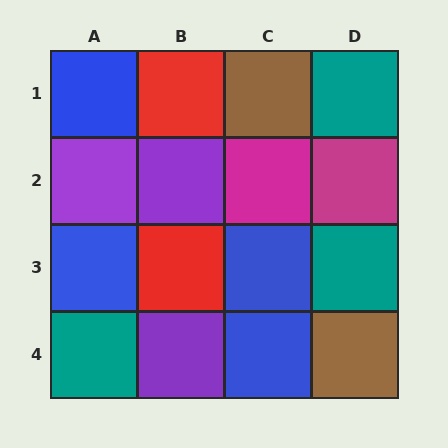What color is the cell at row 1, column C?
Brown.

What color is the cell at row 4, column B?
Purple.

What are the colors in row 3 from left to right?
Blue, red, blue, teal.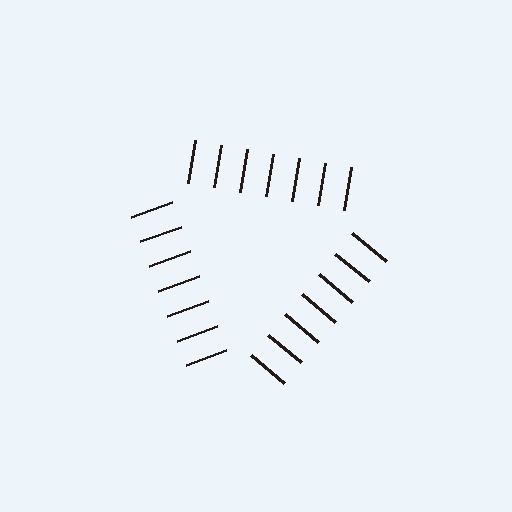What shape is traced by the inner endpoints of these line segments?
An illusory triangle — the line segments terminate on its edges but no continuous stroke is drawn.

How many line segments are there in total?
21 — 7 along each of the 3 edges.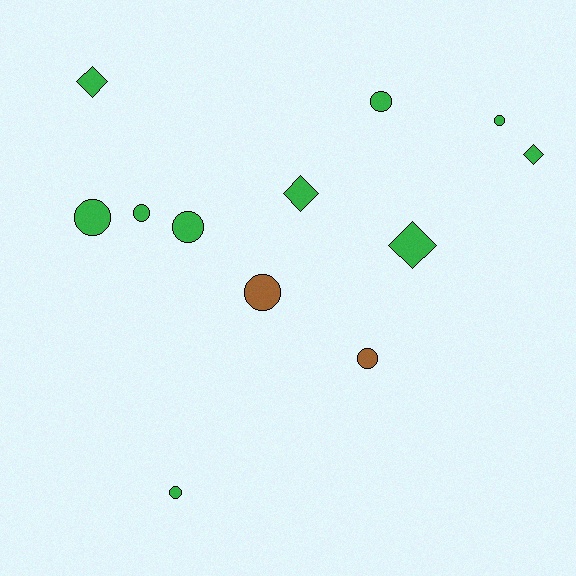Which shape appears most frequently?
Circle, with 8 objects.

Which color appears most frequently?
Green, with 10 objects.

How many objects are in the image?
There are 12 objects.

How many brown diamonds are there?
There are no brown diamonds.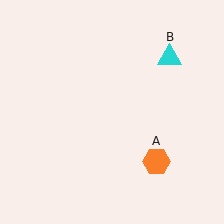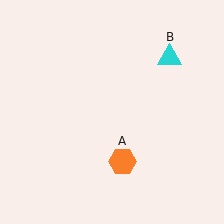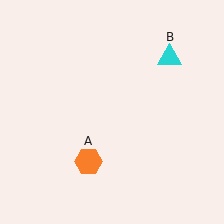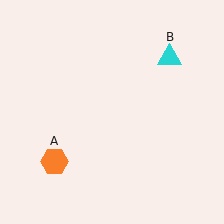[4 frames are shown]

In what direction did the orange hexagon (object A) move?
The orange hexagon (object A) moved left.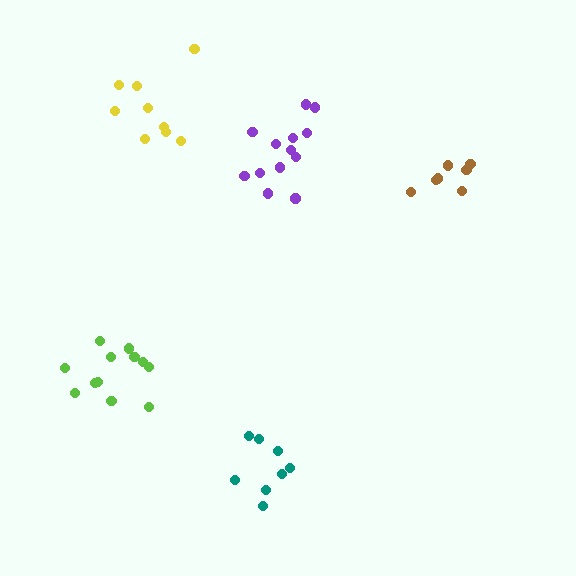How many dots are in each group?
Group 1: 8 dots, Group 2: 12 dots, Group 3: 7 dots, Group 4: 9 dots, Group 5: 13 dots (49 total).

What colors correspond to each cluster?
The clusters are colored: teal, lime, brown, yellow, purple.